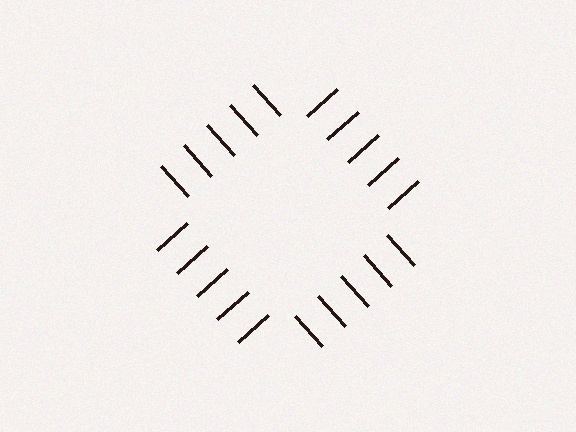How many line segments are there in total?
20 — 5 along each of the 4 edges.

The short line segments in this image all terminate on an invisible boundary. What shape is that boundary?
An illusory square — the line segments terminate on its edges but no continuous stroke is drawn.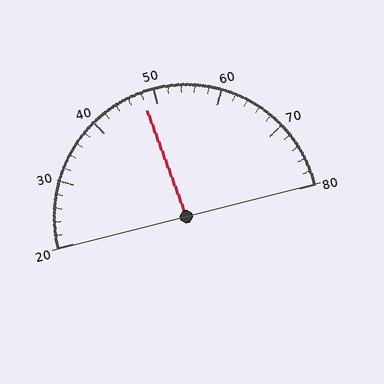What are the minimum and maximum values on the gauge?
The gauge ranges from 20 to 80.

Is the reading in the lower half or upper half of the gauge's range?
The reading is in the lower half of the range (20 to 80).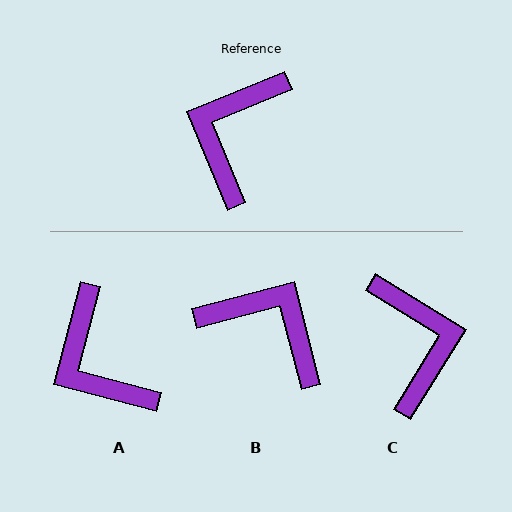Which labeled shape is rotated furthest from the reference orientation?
C, about 144 degrees away.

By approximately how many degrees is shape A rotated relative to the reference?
Approximately 53 degrees counter-clockwise.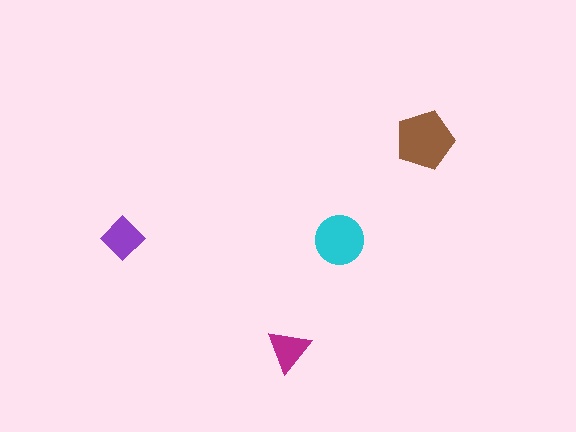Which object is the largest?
The brown pentagon.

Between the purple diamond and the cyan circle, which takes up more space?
The cyan circle.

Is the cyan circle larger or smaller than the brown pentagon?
Smaller.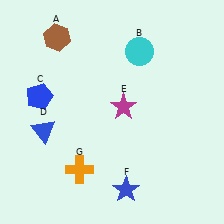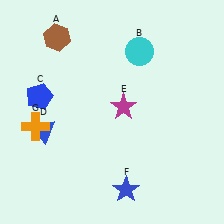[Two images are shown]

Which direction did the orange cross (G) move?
The orange cross (G) moved left.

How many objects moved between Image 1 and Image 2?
1 object moved between the two images.